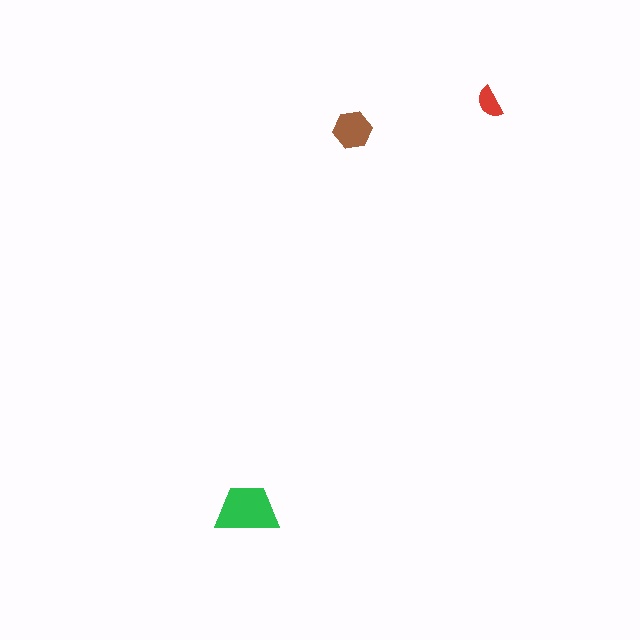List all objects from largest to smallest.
The green trapezoid, the brown hexagon, the red semicircle.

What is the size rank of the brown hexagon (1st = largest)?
2nd.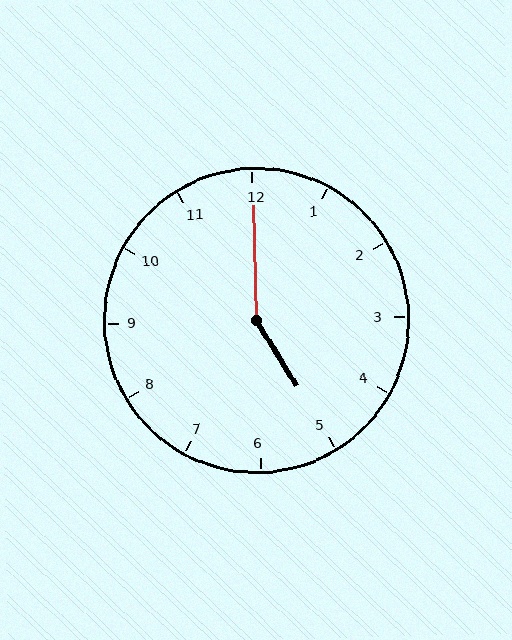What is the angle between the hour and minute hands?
Approximately 150 degrees.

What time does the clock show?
5:00.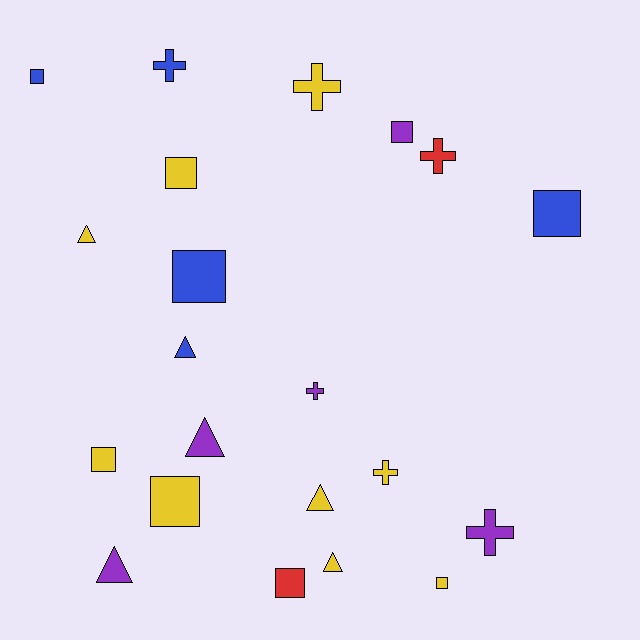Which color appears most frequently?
Yellow, with 9 objects.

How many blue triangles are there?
There is 1 blue triangle.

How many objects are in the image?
There are 21 objects.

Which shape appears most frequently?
Square, with 9 objects.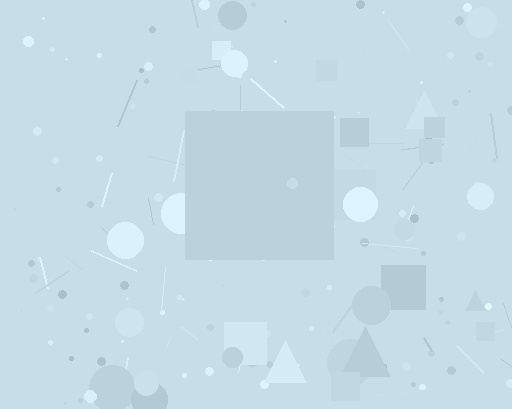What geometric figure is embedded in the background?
A square is embedded in the background.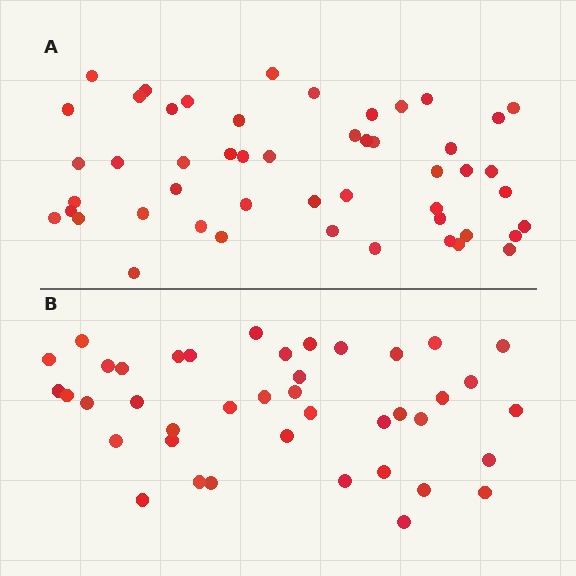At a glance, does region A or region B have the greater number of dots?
Region A (the top region) has more dots.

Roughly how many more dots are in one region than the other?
Region A has roughly 8 or so more dots than region B.